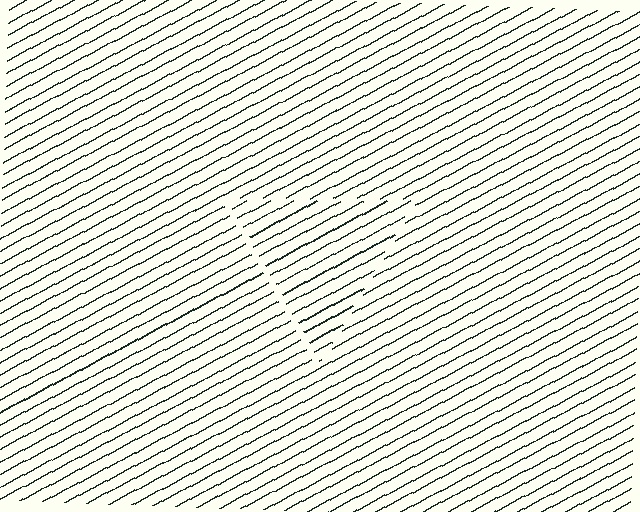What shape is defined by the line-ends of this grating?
An illusory triangle. The interior of the shape contains the same grating, shifted by half a period — the contour is defined by the phase discontinuity where line-ends from the inner and outer gratings abut.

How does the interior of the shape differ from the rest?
The interior of the shape contains the same grating, shifted by half a period — the contour is defined by the phase discontinuity where line-ends from the inner and outer gratings abut.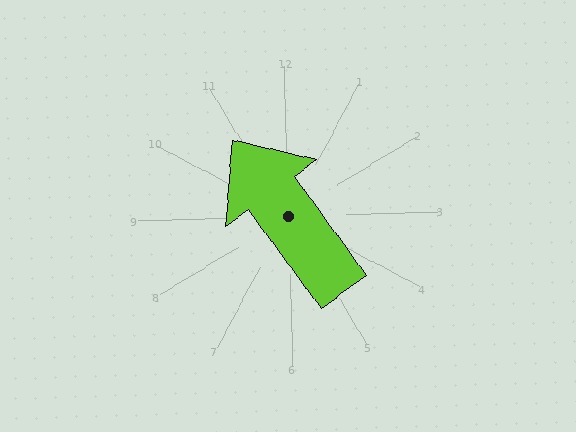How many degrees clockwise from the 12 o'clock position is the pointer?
Approximately 325 degrees.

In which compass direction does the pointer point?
Northwest.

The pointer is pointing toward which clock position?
Roughly 11 o'clock.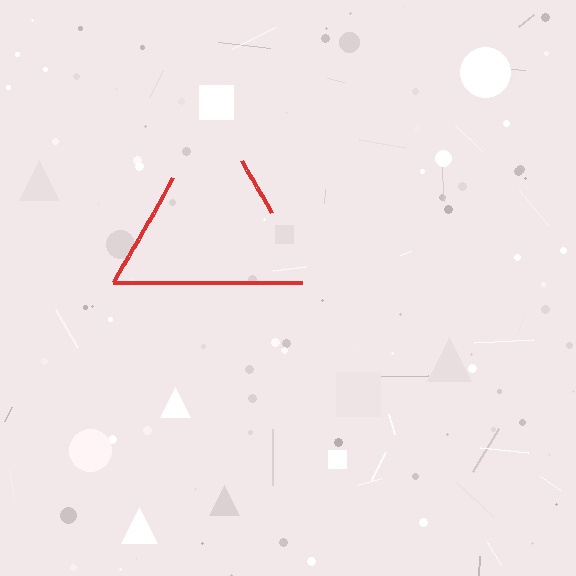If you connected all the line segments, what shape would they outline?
They would outline a triangle.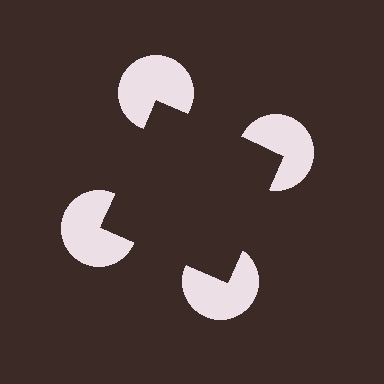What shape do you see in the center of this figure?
An illusory square — its edges are inferred from the aligned wedge cuts in the pac-man discs, not physically drawn.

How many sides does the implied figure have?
4 sides.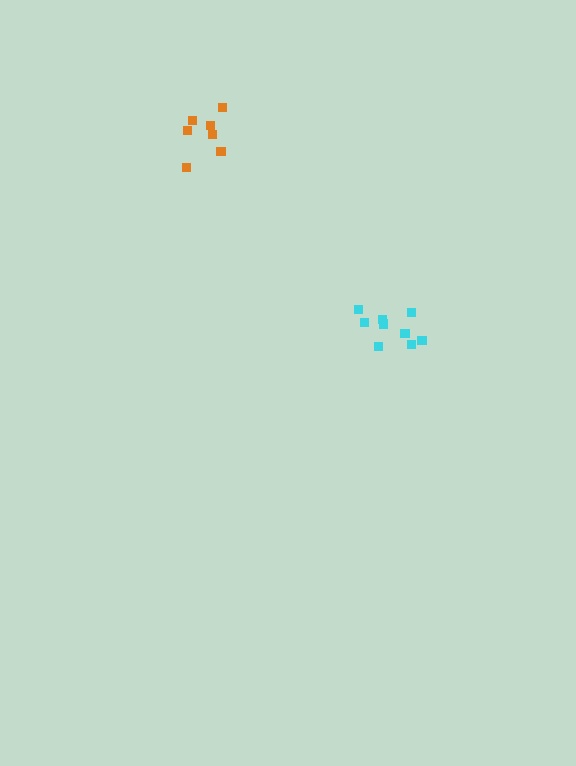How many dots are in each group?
Group 1: 9 dots, Group 2: 7 dots (16 total).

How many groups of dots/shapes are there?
There are 2 groups.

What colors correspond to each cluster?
The clusters are colored: cyan, orange.